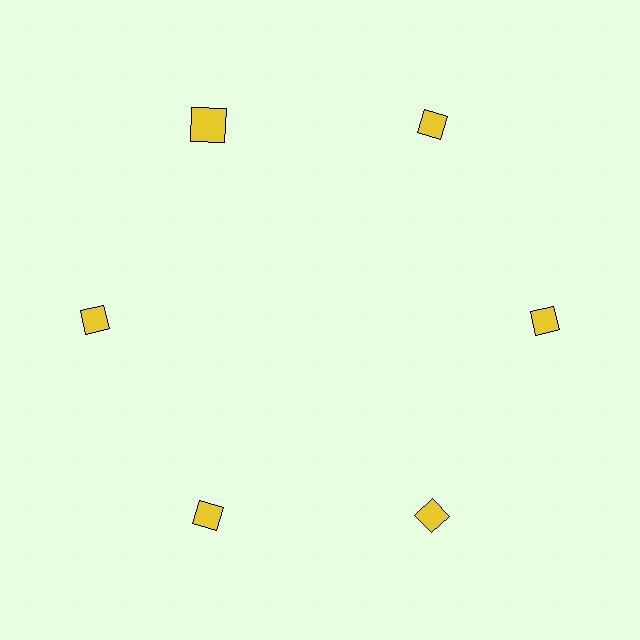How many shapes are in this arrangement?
There are 6 shapes arranged in a ring pattern.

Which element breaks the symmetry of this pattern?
The yellow square at roughly the 11 o'clock position breaks the symmetry. All other shapes are yellow diamonds.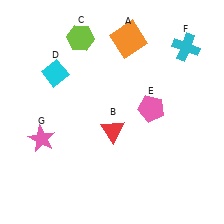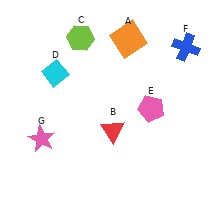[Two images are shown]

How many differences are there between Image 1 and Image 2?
There is 1 difference between the two images.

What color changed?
The cross (F) changed from cyan in Image 1 to blue in Image 2.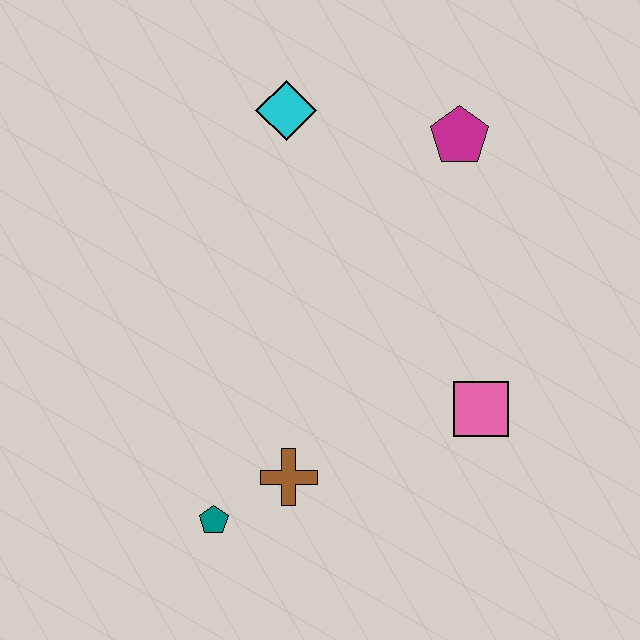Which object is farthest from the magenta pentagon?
The teal pentagon is farthest from the magenta pentagon.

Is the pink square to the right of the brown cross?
Yes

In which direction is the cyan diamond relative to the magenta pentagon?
The cyan diamond is to the left of the magenta pentagon.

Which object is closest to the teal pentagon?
The brown cross is closest to the teal pentagon.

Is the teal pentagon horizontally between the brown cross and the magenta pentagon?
No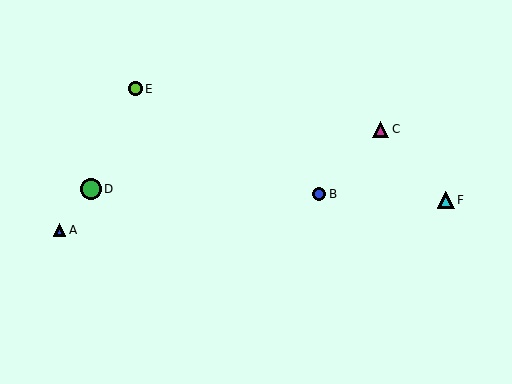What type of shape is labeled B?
Shape B is a blue circle.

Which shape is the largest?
The green circle (labeled D) is the largest.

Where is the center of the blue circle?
The center of the blue circle is at (319, 194).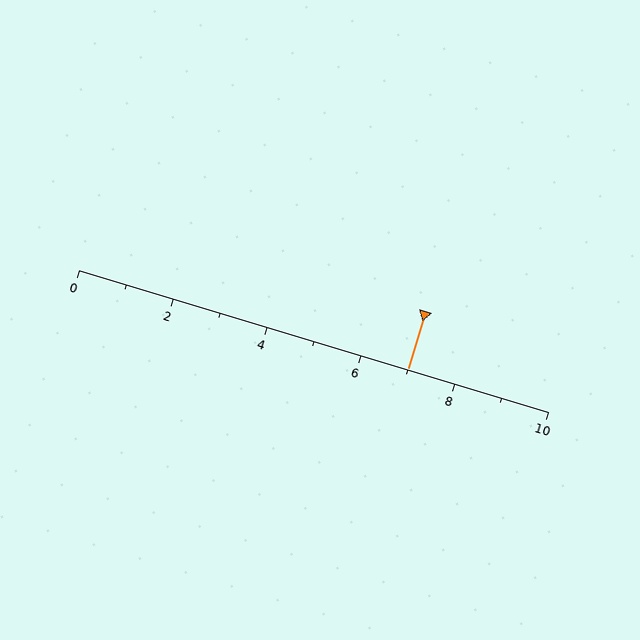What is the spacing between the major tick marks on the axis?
The major ticks are spaced 2 apart.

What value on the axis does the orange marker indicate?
The marker indicates approximately 7.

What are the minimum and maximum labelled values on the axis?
The axis runs from 0 to 10.